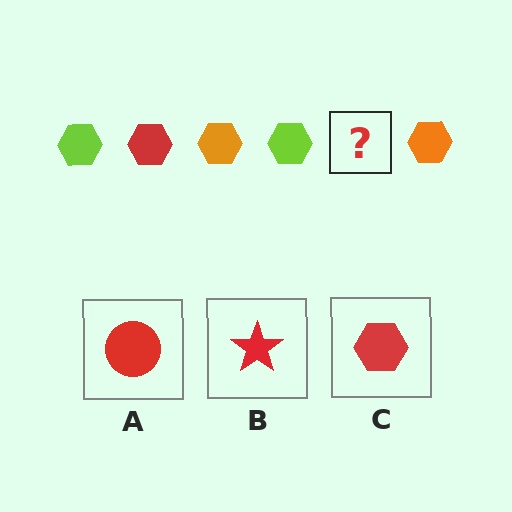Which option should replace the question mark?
Option C.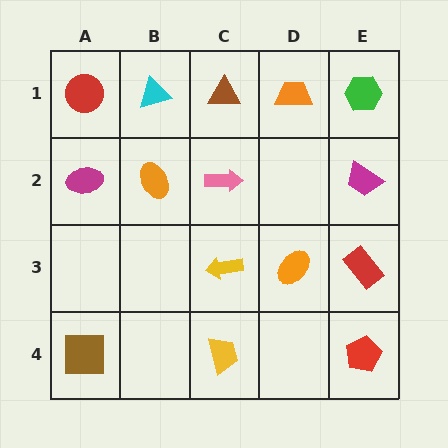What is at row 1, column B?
A cyan triangle.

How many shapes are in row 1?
5 shapes.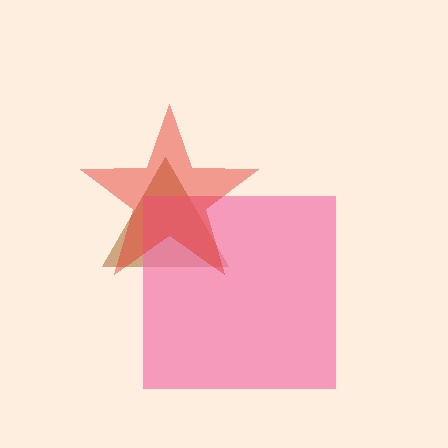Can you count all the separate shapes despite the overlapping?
Yes, there are 3 separate shapes.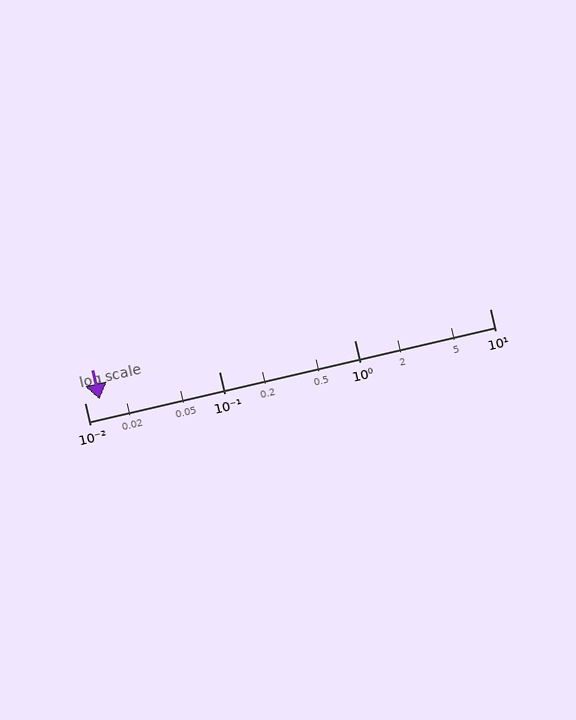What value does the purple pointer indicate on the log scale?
The pointer indicates approximately 0.013.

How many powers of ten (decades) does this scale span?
The scale spans 3 decades, from 0.01 to 10.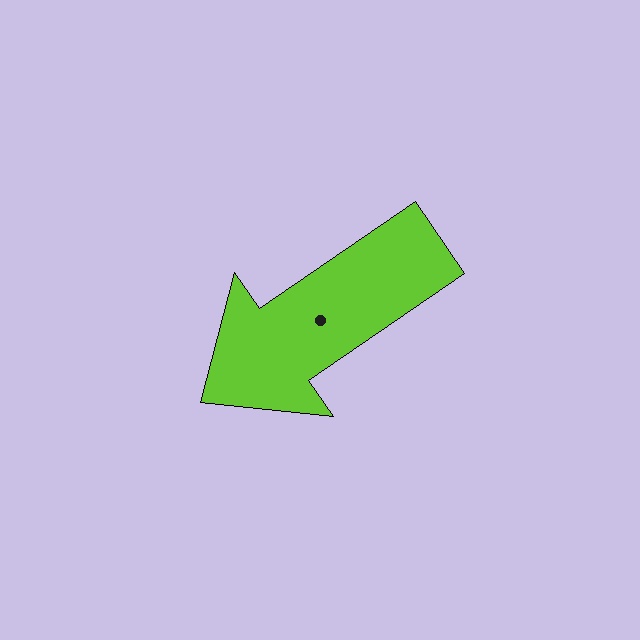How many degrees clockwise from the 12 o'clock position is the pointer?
Approximately 235 degrees.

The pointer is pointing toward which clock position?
Roughly 8 o'clock.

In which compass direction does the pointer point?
Southwest.